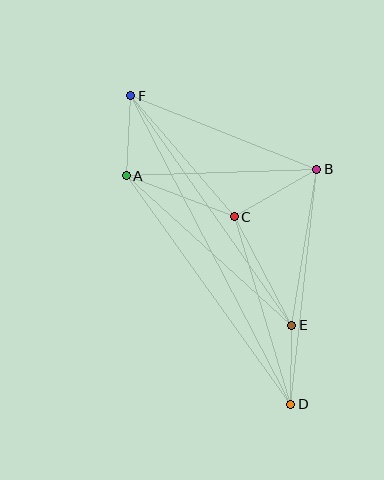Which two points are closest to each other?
Points D and E are closest to each other.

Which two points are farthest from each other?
Points D and F are farthest from each other.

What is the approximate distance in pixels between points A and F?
The distance between A and F is approximately 80 pixels.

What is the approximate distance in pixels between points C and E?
The distance between C and E is approximately 123 pixels.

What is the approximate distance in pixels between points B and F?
The distance between B and F is approximately 200 pixels.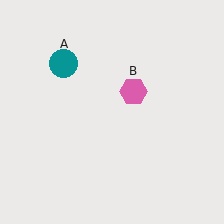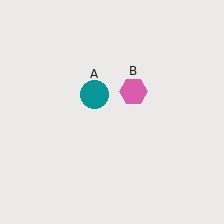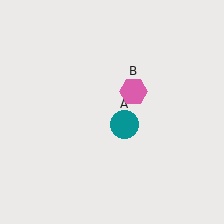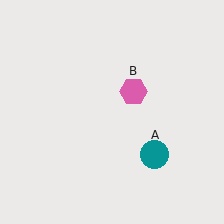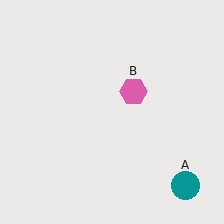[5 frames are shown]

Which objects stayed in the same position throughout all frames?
Pink hexagon (object B) remained stationary.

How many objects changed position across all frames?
1 object changed position: teal circle (object A).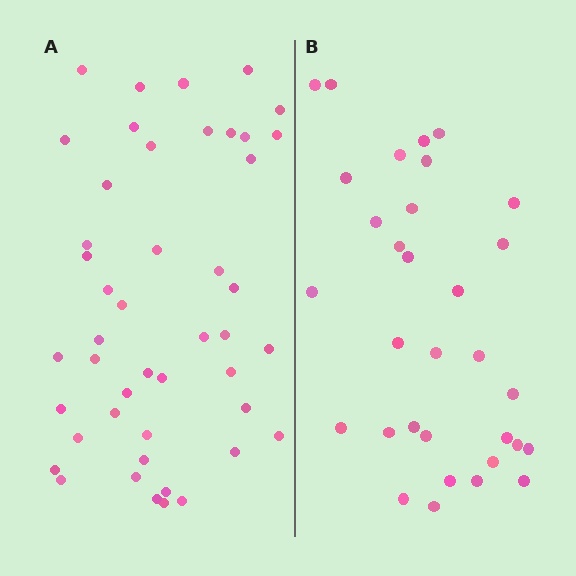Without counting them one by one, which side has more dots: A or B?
Region A (the left region) has more dots.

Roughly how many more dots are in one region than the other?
Region A has approximately 15 more dots than region B.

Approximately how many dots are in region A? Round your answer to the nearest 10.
About 50 dots. (The exact count is 46, which rounds to 50.)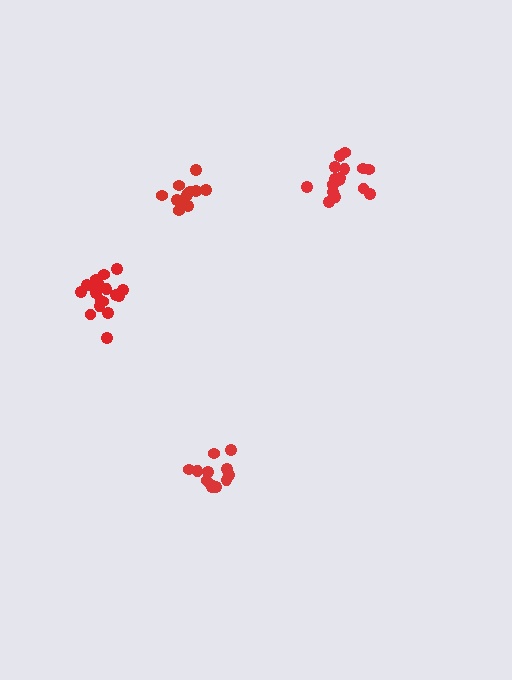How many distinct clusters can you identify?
There are 4 distinct clusters.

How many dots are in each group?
Group 1: 17 dots, Group 2: 12 dots, Group 3: 12 dots, Group 4: 18 dots (59 total).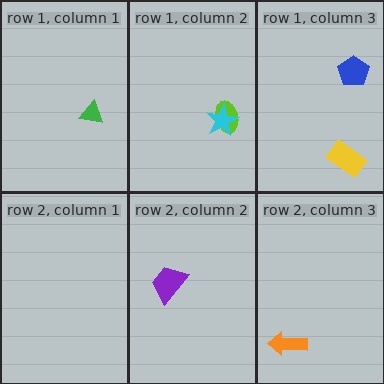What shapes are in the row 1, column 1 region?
The green triangle.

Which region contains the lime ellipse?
The row 1, column 2 region.